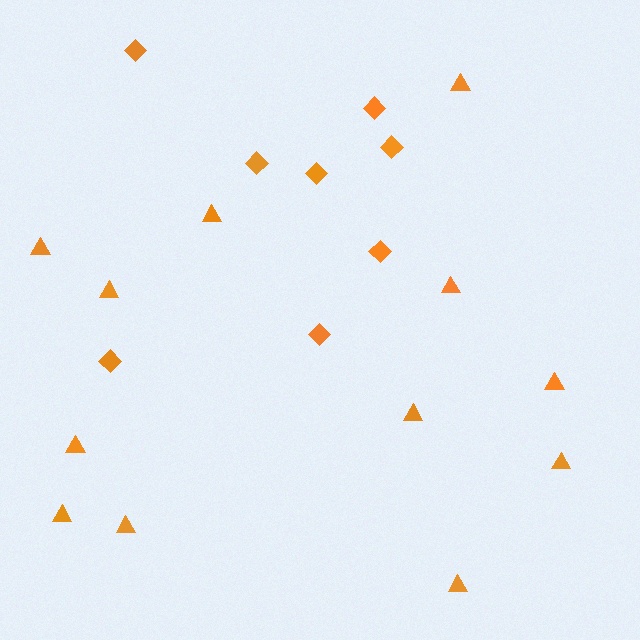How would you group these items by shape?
There are 2 groups: one group of triangles (12) and one group of diamonds (8).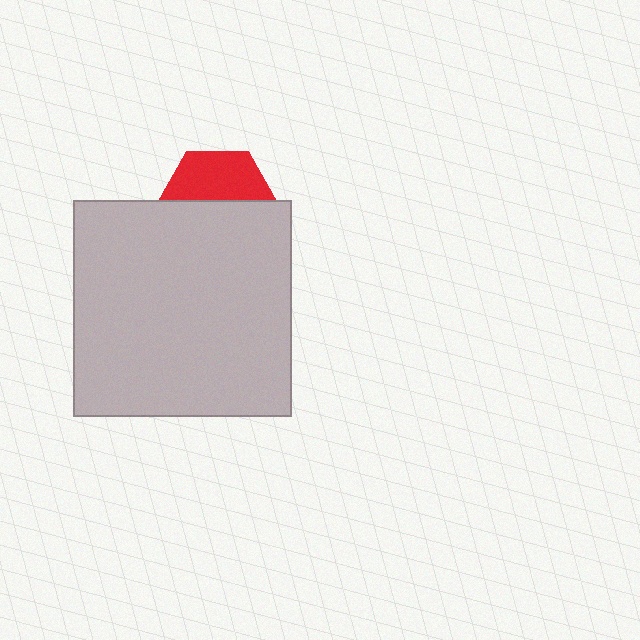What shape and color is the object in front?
The object in front is a light gray rectangle.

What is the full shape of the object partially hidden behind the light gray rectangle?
The partially hidden object is a red hexagon.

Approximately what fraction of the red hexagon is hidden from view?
Roughly 56% of the red hexagon is hidden behind the light gray rectangle.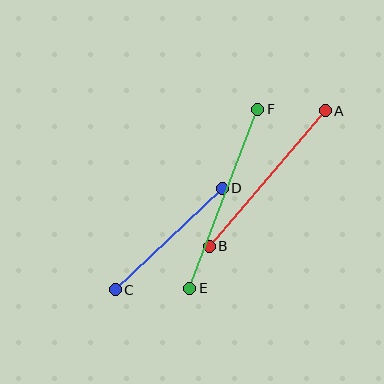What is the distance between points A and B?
The distance is approximately 178 pixels.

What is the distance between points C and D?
The distance is approximately 148 pixels.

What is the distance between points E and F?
The distance is approximately 192 pixels.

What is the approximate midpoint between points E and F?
The midpoint is at approximately (224, 199) pixels.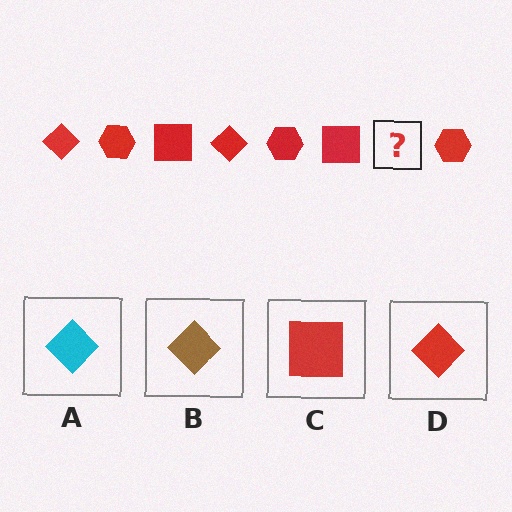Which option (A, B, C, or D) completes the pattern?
D.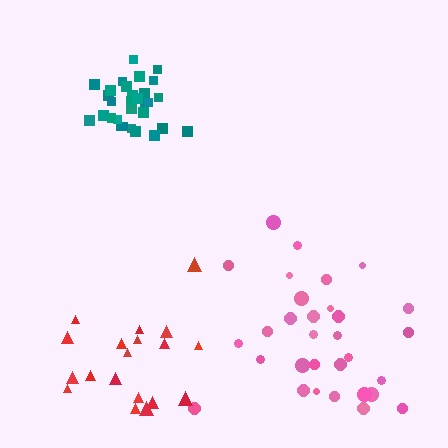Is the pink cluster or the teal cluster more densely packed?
Teal.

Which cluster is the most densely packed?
Teal.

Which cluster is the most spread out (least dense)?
Red.